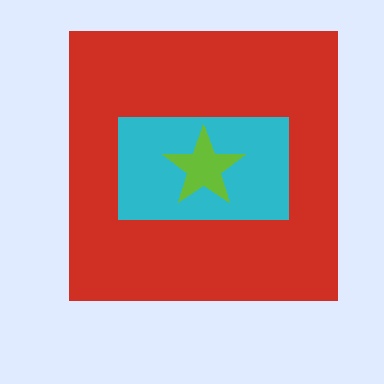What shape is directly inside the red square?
The cyan rectangle.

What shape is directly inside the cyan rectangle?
The lime star.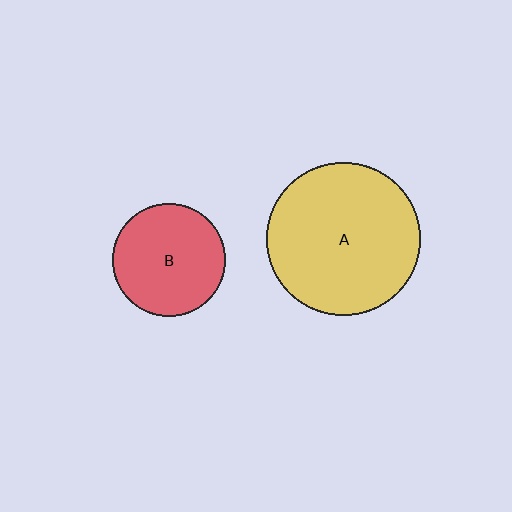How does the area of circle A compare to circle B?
Approximately 1.8 times.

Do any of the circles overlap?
No, none of the circles overlap.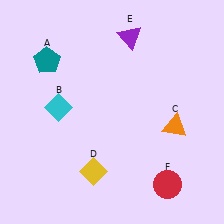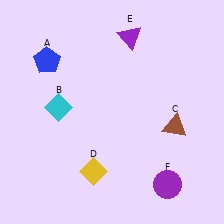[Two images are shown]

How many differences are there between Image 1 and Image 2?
There are 3 differences between the two images.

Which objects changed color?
A changed from teal to blue. C changed from orange to brown. F changed from red to purple.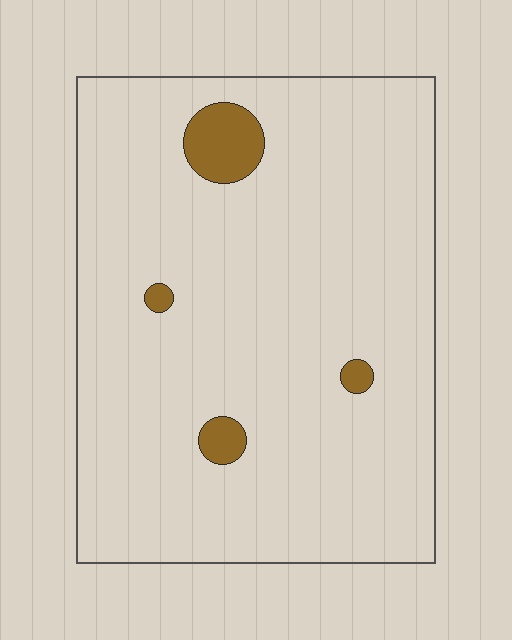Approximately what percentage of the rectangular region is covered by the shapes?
Approximately 5%.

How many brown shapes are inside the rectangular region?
4.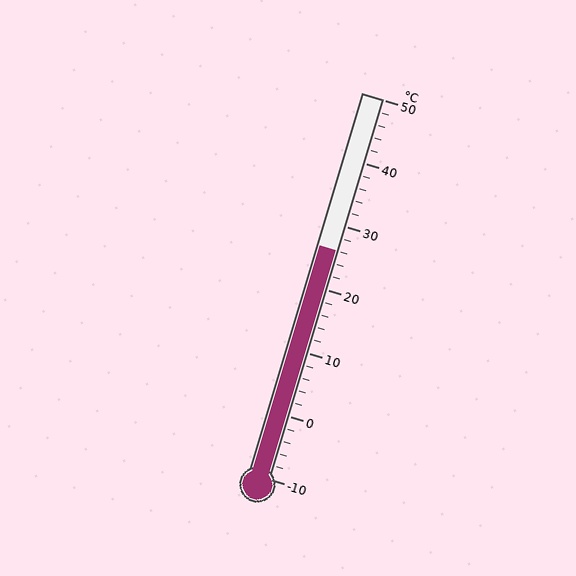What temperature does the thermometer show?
The thermometer shows approximately 26°C.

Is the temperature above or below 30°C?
The temperature is below 30°C.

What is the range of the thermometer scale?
The thermometer scale ranges from -10°C to 50°C.